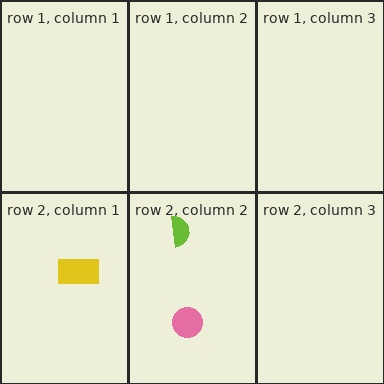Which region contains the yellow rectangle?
The row 2, column 1 region.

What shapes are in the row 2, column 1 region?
The yellow rectangle.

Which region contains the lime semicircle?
The row 2, column 2 region.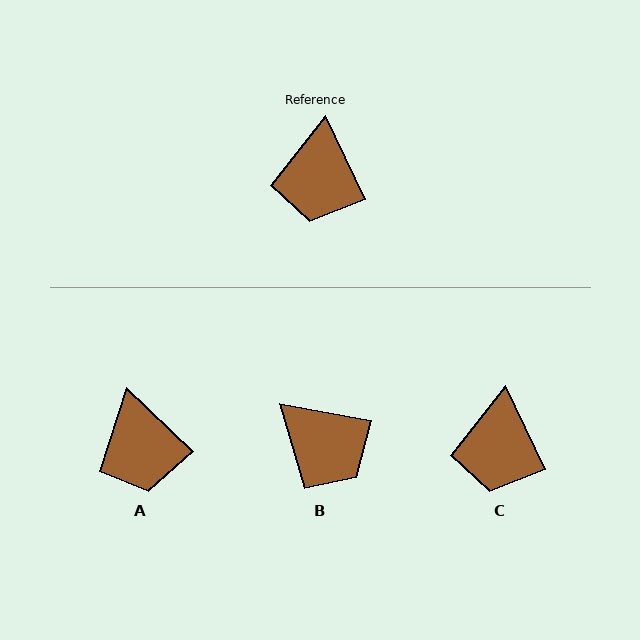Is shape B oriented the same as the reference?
No, it is off by about 54 degrees.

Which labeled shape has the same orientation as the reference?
C.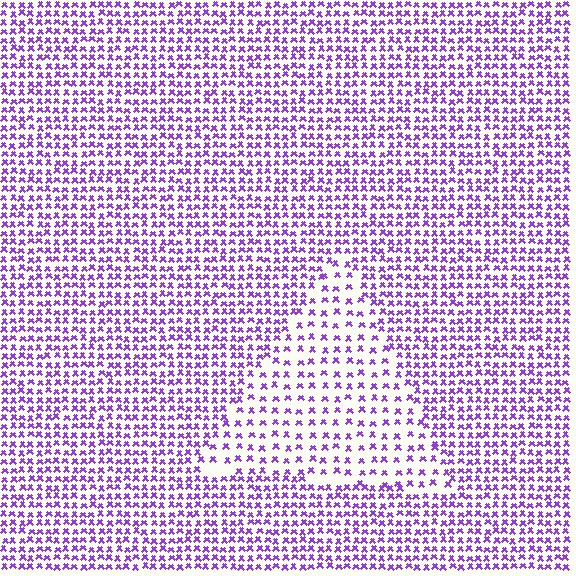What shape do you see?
I see a triangle.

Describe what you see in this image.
The image contains small purple elements arranged at two different densities. A triangle-shaped region is visible where the elements are less densely packed than the surrounding area.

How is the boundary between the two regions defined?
The boundary is defined by a change in element density (approximately 1.9x ratio). All elements are the same color, size, and shape.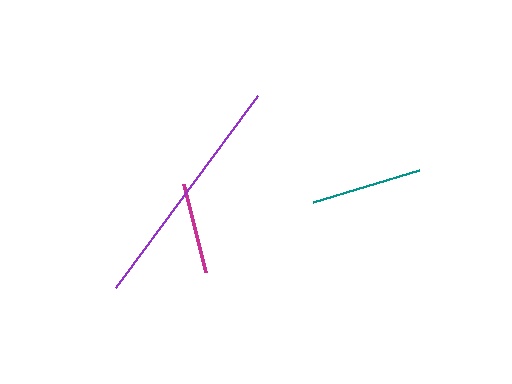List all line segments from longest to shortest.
From longest to shortest: purple, teal, magenta.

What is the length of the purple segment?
The purple segment is approximately 239 pixels long.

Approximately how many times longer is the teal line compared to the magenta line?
The teal line is approximately 1.2 times the length of the magenta line.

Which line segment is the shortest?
The magenta line is the shortest at approximately 91 pixels.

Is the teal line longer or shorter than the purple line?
The purple line is longer than the teal line.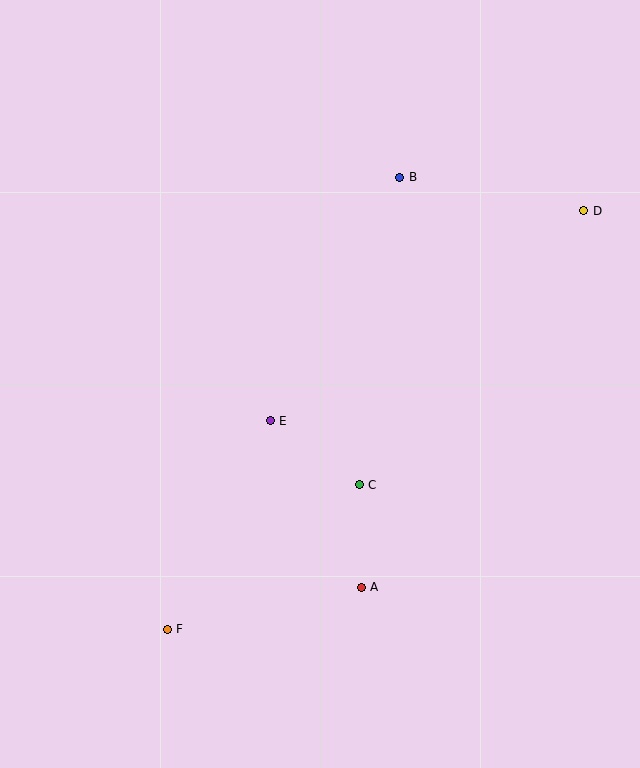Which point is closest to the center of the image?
Point E at (270, 421) is closest to the center.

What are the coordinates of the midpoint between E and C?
The midpoint between E and C is at (315, 453).